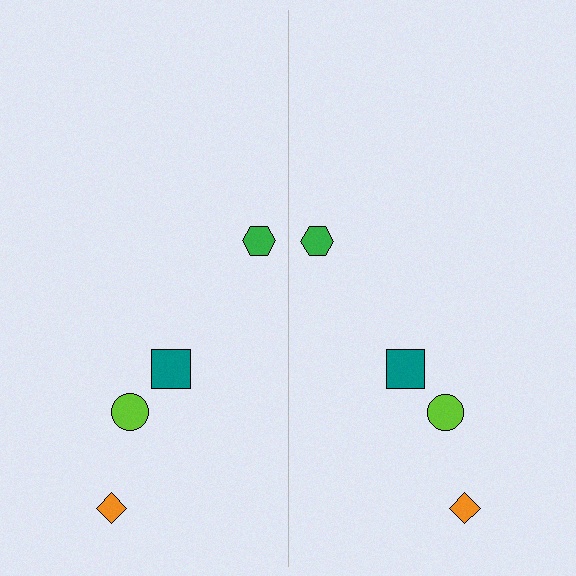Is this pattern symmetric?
Yes, this pattern has bilateral (reflection) symmetry.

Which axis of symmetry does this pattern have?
The pattern has a vertical axis of symmetry running through the center of the image.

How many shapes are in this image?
There are 8 shapes in this image.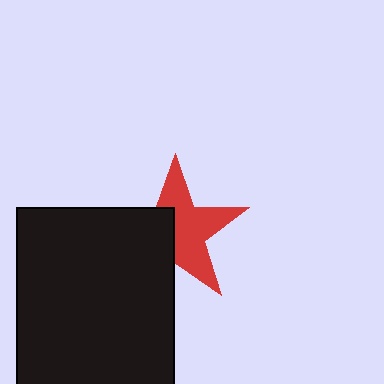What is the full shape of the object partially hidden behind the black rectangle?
The partially hidden object is a red star.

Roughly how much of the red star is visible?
About half of it is visible (roughly 57%).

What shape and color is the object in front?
The object in front is a black rectangle.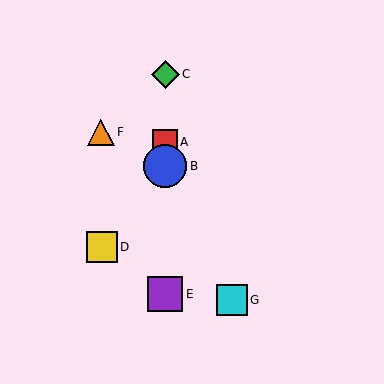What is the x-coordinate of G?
Object G is at x≈232.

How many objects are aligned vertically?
4 objects (A, B, C, E) are aligned vertically.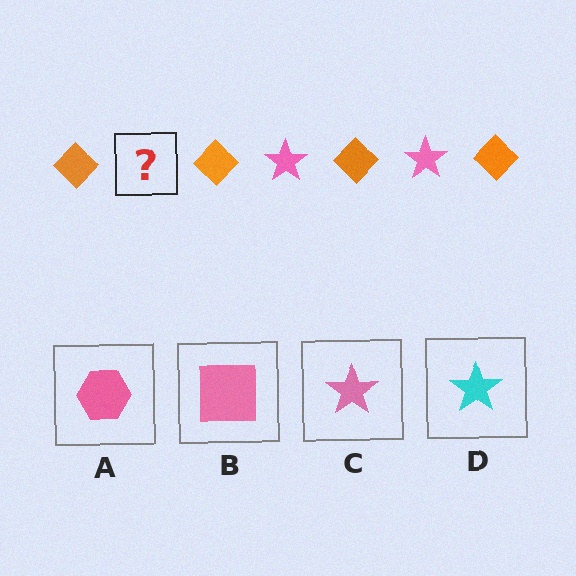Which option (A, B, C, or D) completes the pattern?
C.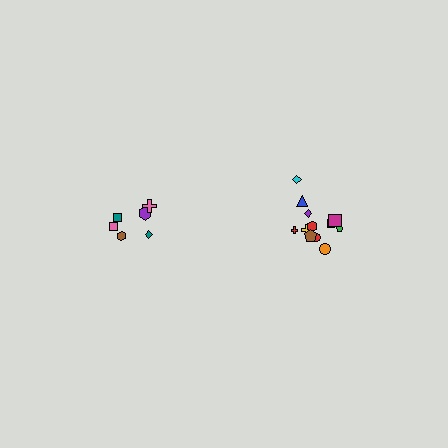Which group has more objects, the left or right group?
The right group.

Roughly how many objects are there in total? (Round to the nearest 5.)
Roughly 20 objects in total.